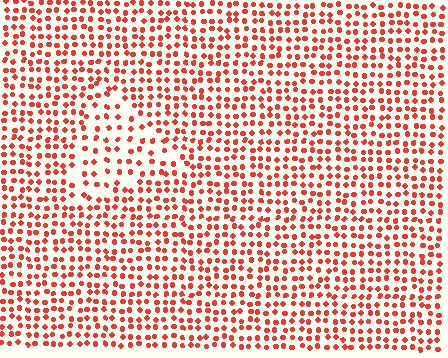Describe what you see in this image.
The image contains small red elements arranged at two different densities. A triangle-shaped region is visible where the elements are less densely packed than the surrounding area.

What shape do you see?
I see a triangle.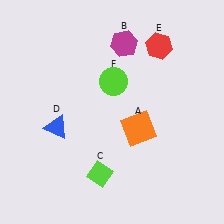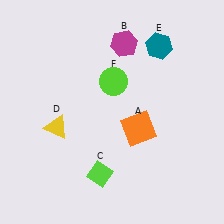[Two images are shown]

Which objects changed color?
D changed from blue to yellow. E changed from red to teal.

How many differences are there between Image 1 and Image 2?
There are 2 differences between the two images.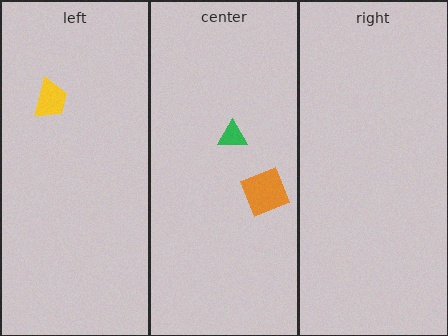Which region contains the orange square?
The center region.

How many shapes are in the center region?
2.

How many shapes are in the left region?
1.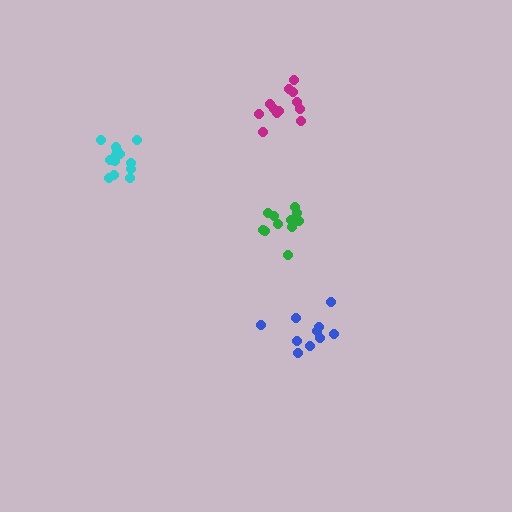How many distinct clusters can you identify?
There are 4 distinct clusters.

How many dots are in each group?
Group 1: 11 dots, Group 2: 10 dots, Group 3: 12 dots, Group 4: 13 dots (46 total).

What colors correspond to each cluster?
The clusters are colored: green, blue, magenta, cyan.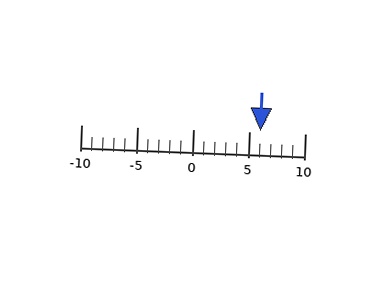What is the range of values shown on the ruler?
The ruler shows values from -10 to 10.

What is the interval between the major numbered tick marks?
The major tick marks are spaced 5 units apart.